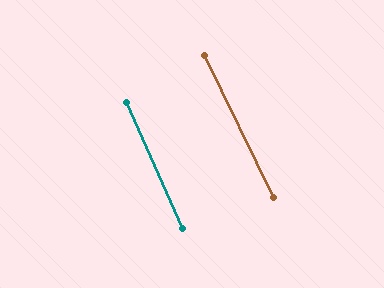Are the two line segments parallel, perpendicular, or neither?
Parallel — their directions differ by only 1.7°.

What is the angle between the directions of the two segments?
Approximately 2 degrees.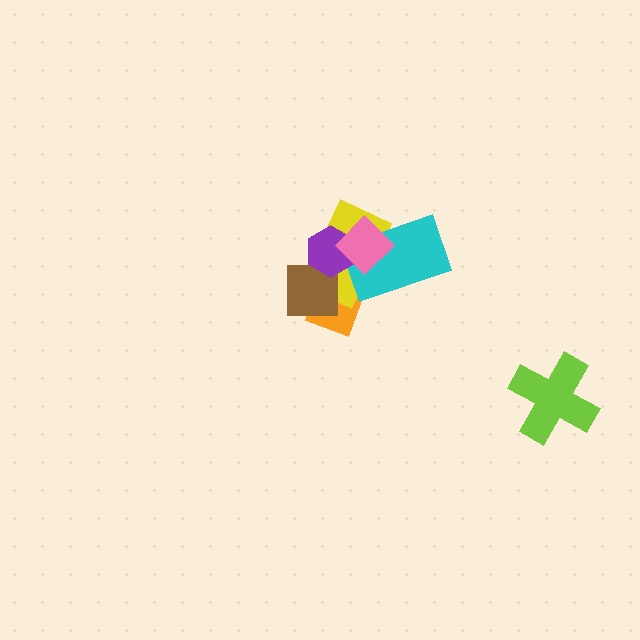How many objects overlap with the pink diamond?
3 objects overlap with the pink diamond.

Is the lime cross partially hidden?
No, no other shape covers it.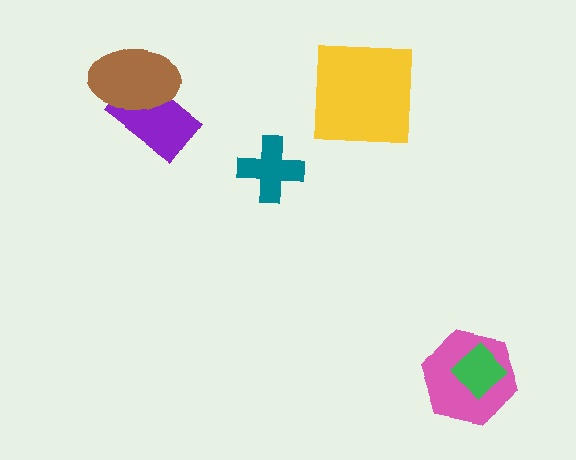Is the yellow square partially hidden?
No, no other shape covers it.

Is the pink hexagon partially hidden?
Yes, it is partially covered by another shape.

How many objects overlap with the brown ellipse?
1 object overlaps with the brown ellipse.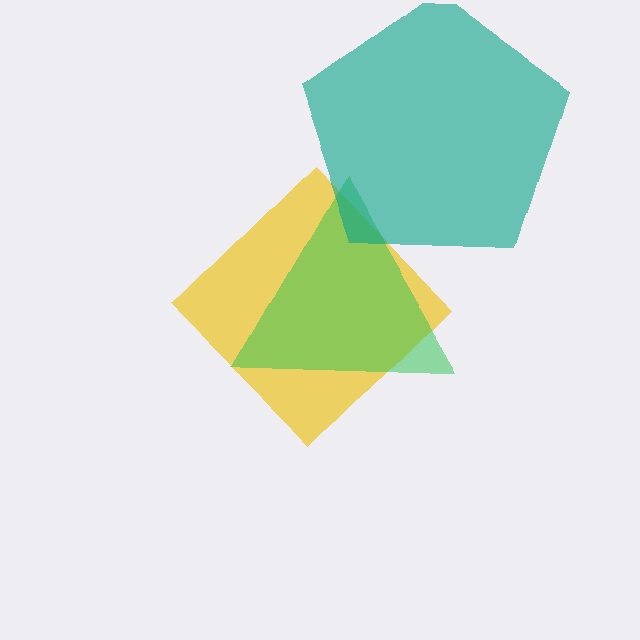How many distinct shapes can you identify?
There are 3 distinct shapes: a yellow diamond, a green triangle, a teal pentagon.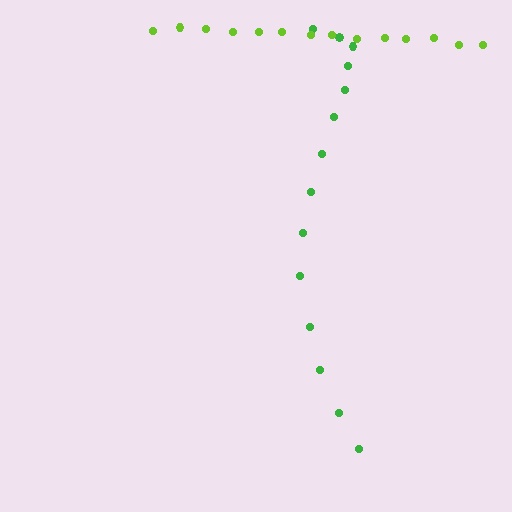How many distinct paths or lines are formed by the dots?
There are 2 distinct paths.